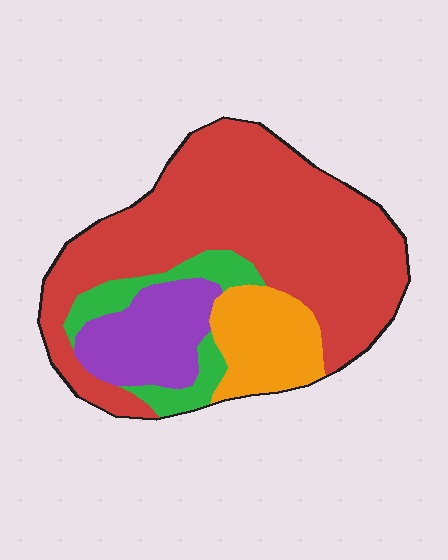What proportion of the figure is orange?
Orange covers 14% of the figure.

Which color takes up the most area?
Red, at roughly 60%.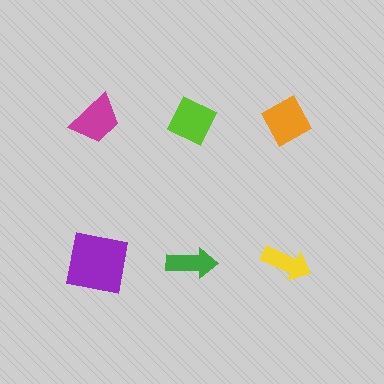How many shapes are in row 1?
3 shapes.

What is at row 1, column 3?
An orange diamond.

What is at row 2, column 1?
A purple square.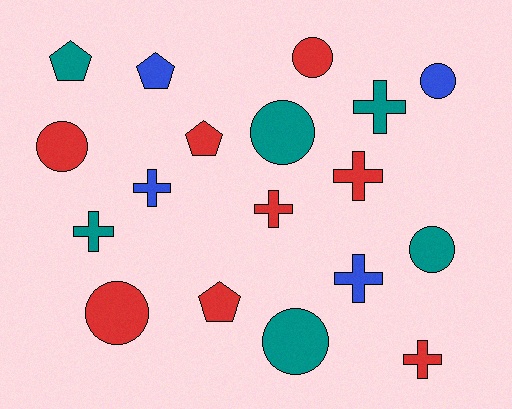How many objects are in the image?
There are 18 objects.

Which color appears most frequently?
Red, with 8 objects.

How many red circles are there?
There are 3 red circles.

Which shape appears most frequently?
Cross, with 7 objects.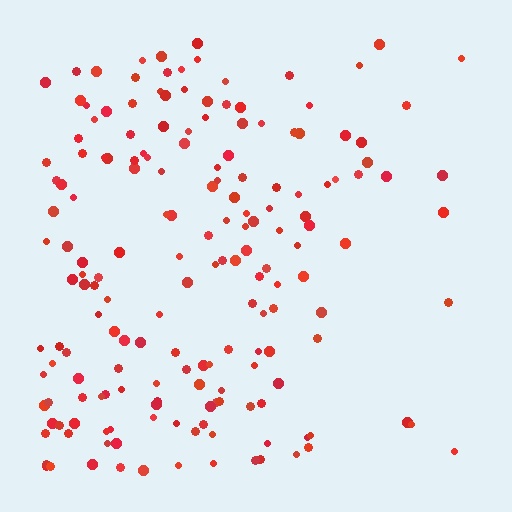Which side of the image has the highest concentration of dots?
The left.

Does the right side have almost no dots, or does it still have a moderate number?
Still a moderate number, just noticeably fewer than the left.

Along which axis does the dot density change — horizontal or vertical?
Horizontal.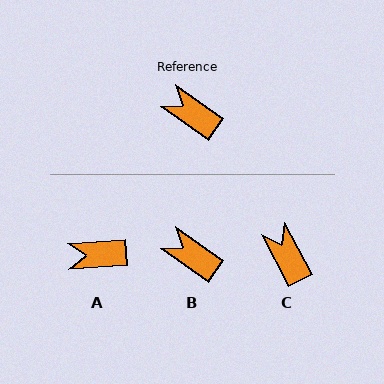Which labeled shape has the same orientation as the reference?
B.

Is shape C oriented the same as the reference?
No, it is off by about 28 degrees.